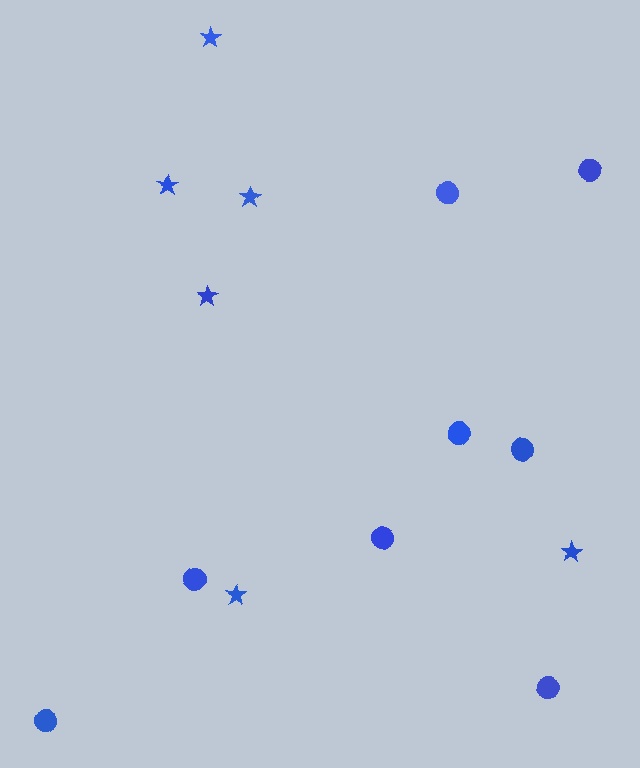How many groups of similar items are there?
There are 2 groups: one group of circles (8) and one group of stars (6).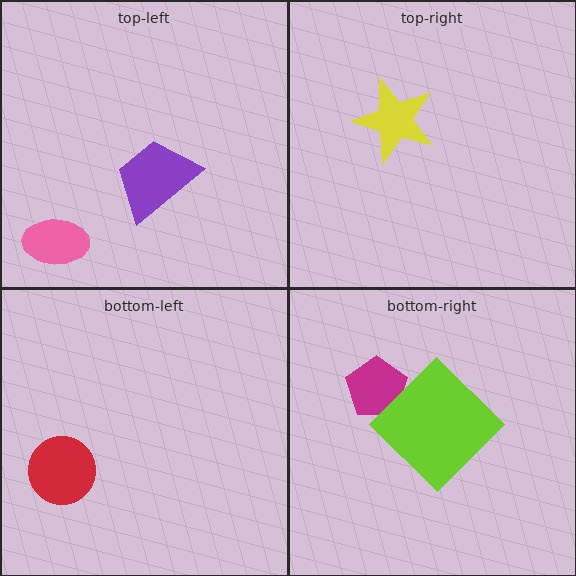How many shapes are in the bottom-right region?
2.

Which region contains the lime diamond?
The bottom-right region.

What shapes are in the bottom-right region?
The magenta pentagon, the lime diamond.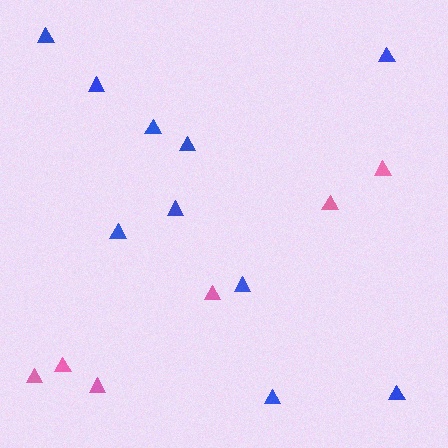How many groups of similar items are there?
There are 2 groups: one group of blue triangles (10) and one group of pink triangles (6).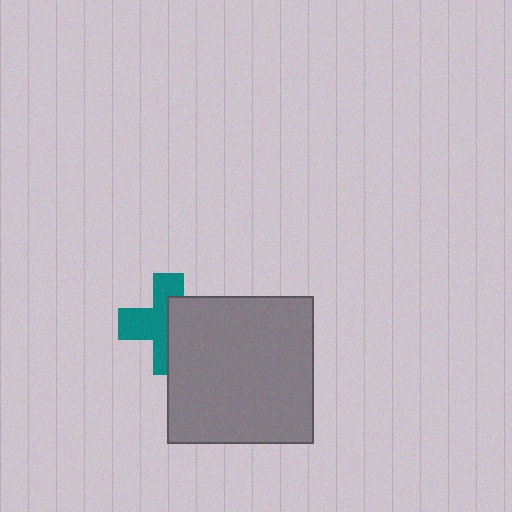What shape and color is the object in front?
The object in front is a gray rectangle.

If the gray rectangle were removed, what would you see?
You would see the complete teal cross.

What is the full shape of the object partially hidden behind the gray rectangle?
The partially hidden object is a teal cross.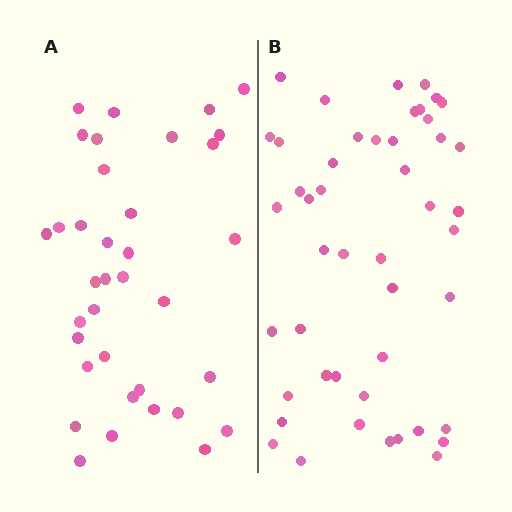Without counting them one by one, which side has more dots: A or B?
Region B (the right region) has more dots.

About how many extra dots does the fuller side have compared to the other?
Region B has roughly 12 or so more dots than region A.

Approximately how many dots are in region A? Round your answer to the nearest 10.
About 40 dots. (The exact count is 36, which rounds to 40.)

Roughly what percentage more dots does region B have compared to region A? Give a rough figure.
About 30% more.